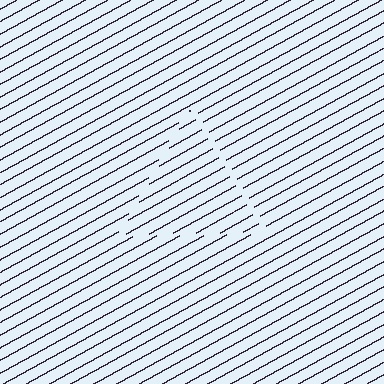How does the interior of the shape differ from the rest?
The interior of the shape contains the same grating, shifted by half a period — the contour is defined by the phase discontinuity where line-ends from the inner and outer gratings abut.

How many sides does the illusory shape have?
3 sides — the line-ends trace a triangle.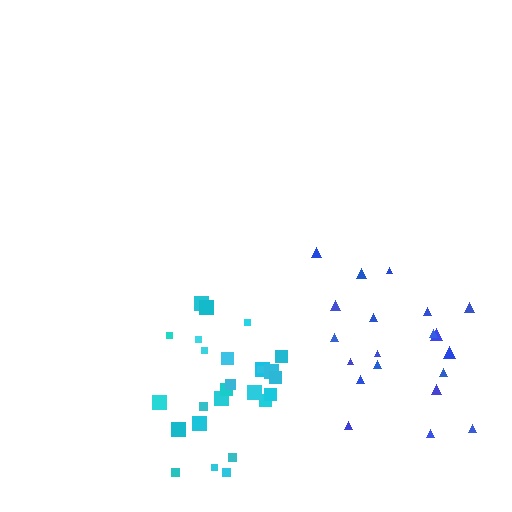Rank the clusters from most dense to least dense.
cyan, blue.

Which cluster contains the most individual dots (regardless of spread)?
Cyan (26).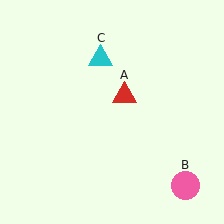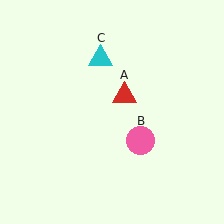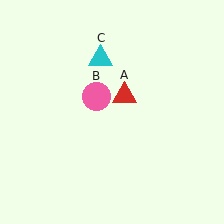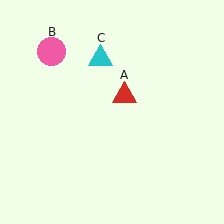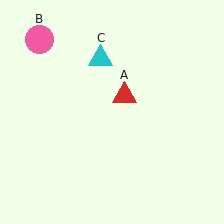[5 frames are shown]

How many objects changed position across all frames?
1 object changed position: pink circle (object B).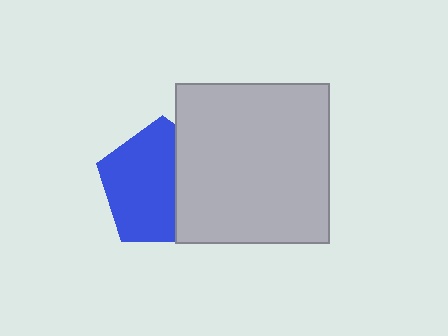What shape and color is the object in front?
The object in front is a light gray rectangle.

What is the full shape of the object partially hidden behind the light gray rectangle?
The partially hidden object is a blue pentagon.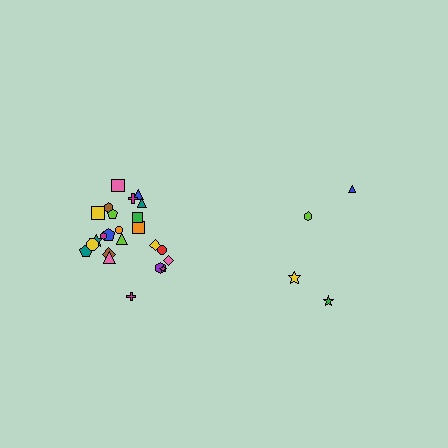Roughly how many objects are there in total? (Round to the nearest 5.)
Roughly 30 objects in total.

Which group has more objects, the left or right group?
The left group.